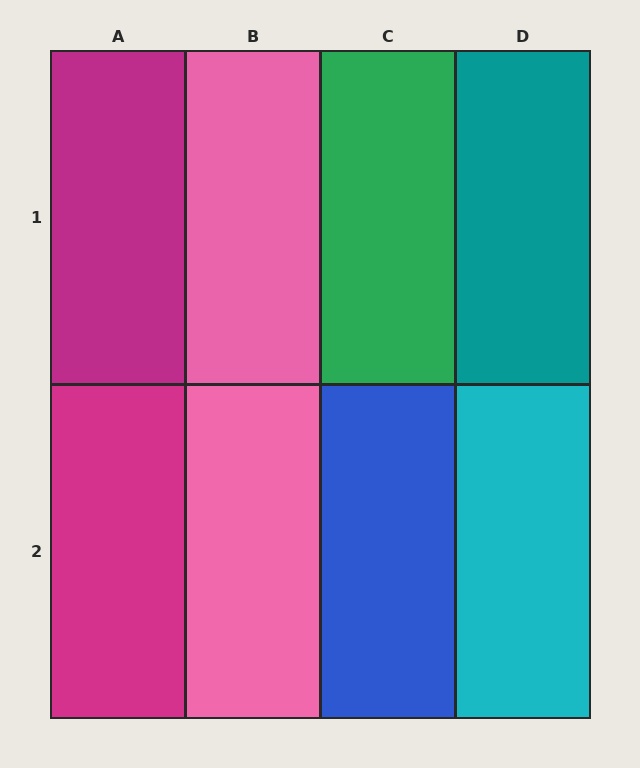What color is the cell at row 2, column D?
Cyan.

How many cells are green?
1 cell is green.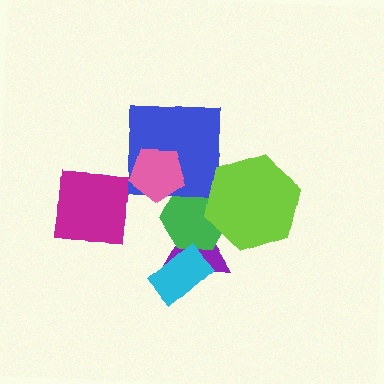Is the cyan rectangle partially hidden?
No, no other shape covers it.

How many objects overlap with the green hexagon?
4 objects overlap with the green hexagon.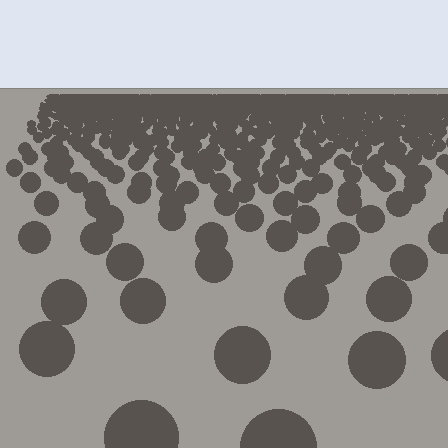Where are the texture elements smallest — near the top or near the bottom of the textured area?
Near the top.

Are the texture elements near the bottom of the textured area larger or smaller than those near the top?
Larger. Near the bottom, elements are closer to the viewer and appear at a bigger on-screen size.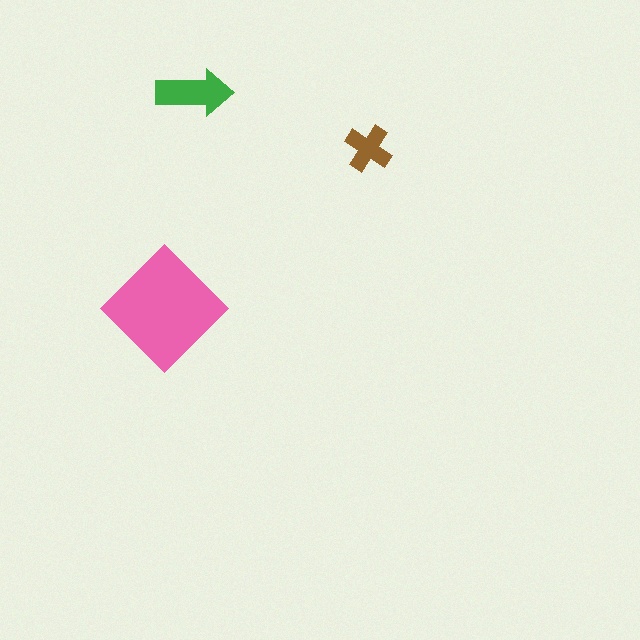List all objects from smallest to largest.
The brown cross, the green arrow, the pink diamond.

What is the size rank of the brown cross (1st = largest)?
3rd.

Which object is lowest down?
The pink diamond is bottommost.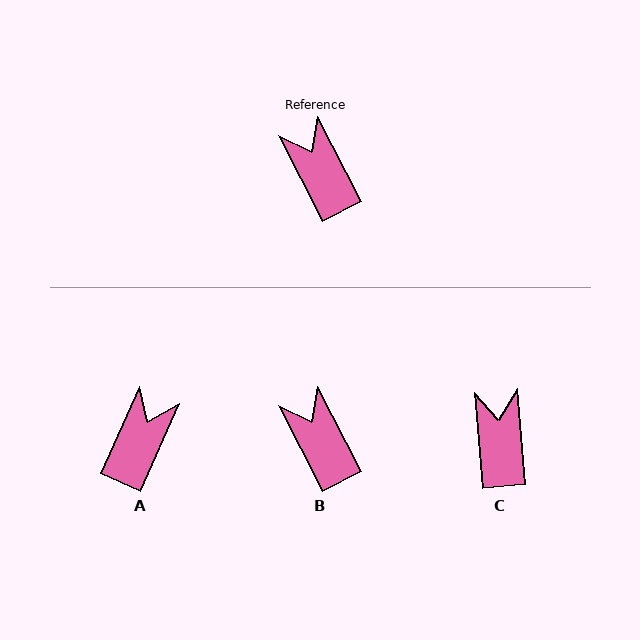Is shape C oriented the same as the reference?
No, it is off by about 22 degrees.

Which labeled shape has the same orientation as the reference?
B.